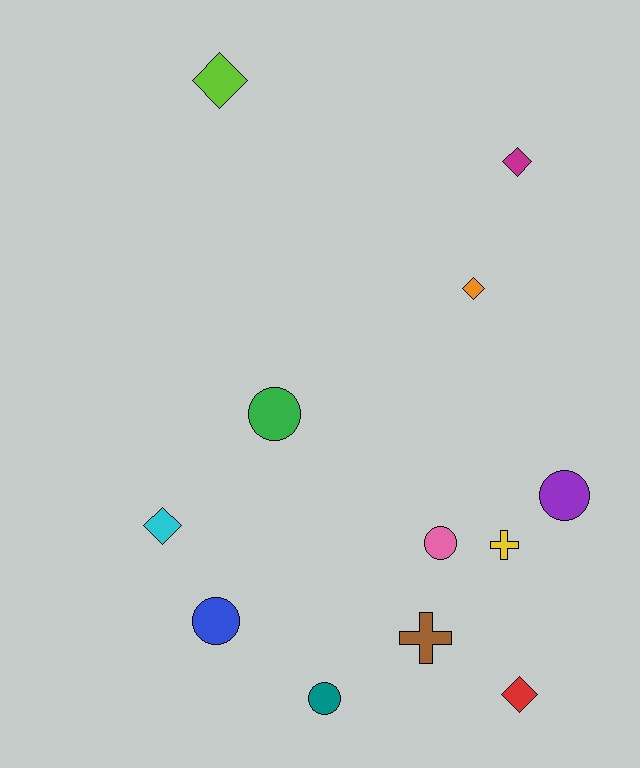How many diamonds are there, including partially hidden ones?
There are 5 diamonds.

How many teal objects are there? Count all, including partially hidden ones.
There is 1 teal object.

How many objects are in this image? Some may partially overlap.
There are 12 objects.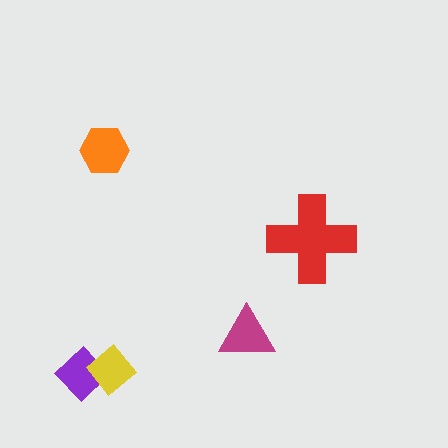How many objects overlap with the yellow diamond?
1 object overlaps with the yellow diamond.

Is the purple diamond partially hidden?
Yes, it is partially covered by another shape.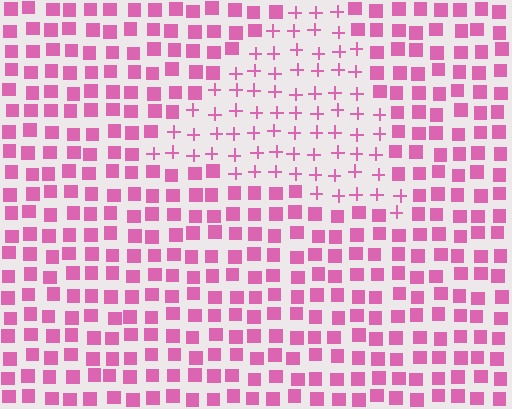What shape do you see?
I see a triangle.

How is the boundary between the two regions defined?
The boundary is defined by a change in element shape: plus signs inside vs. squares outside. All elements share the same color and spacing.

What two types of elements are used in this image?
The image uses plus signs inside the triangle region and squares outside it.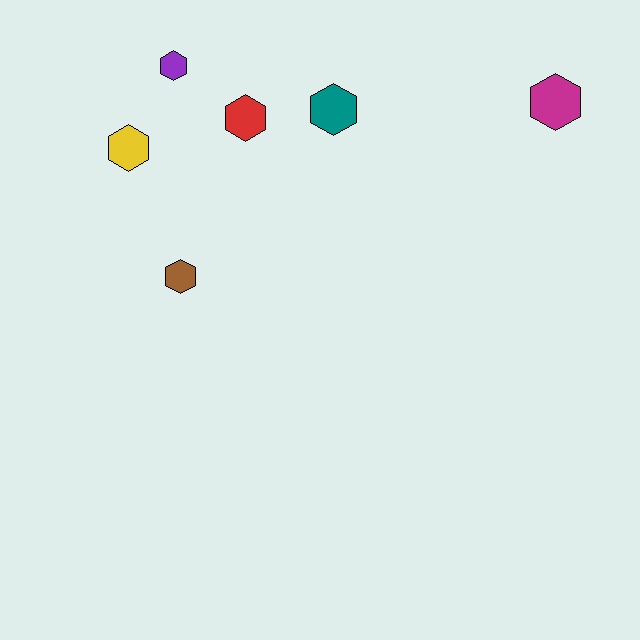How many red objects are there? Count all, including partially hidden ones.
There is 1 red object.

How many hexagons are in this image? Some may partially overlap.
There are 6 hexagons.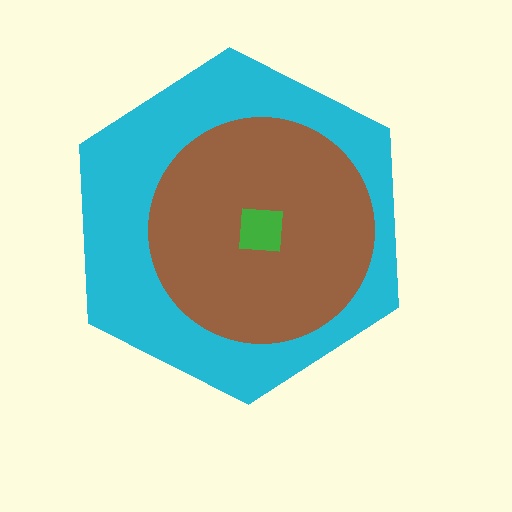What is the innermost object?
The green square.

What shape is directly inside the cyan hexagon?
The brown circle.